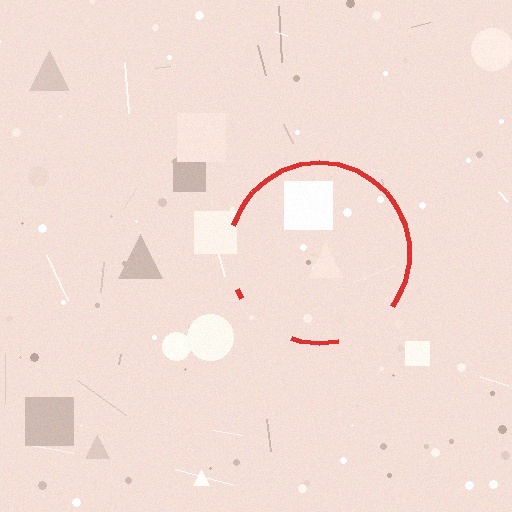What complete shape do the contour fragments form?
The contour fragments form a circle.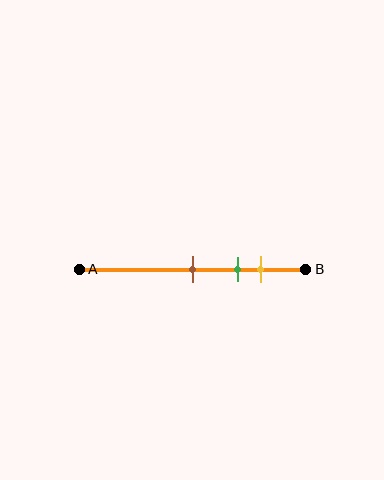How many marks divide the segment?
There are 3 marks dividing the segment.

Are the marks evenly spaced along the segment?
Yes, the marks are approximately evenly spaced.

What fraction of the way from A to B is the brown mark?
The brown mark is approximately 50% (0.5) of the way from A to B.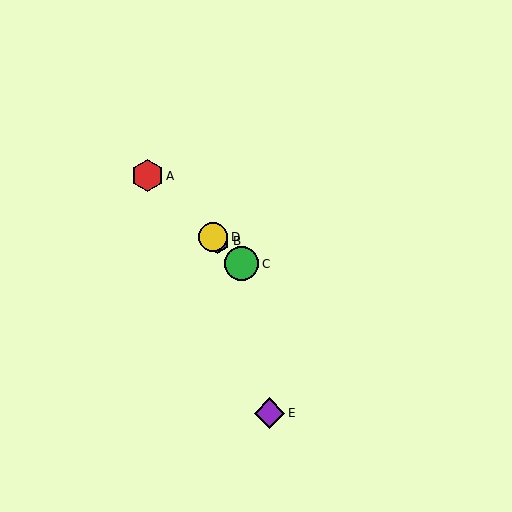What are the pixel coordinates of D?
Object D is at (213, 237).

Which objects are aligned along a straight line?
Objects A, B, C, D are aligned along a straight line.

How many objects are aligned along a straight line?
4 objects (A, B, C, D) are aligned along a straight line.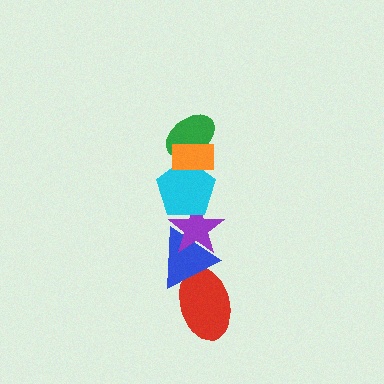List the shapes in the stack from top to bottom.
From top to bottom: the orange rectangle, the green ellipse, the cyan pentagon, the purple star, the blue triangle, the red ellipse.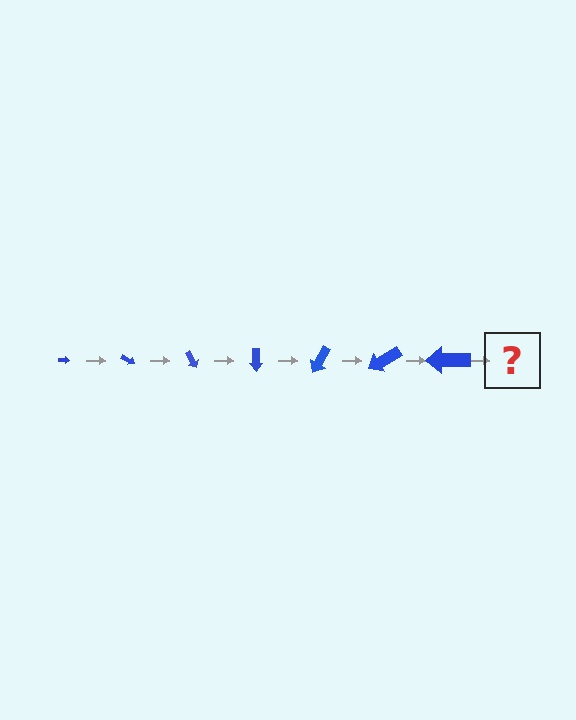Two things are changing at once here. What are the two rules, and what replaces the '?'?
The two rules are that the arrow grows larger each step and it rotates 30 degrees each step. The '?' should be an arrow, larger than the previous one and rotated 210 degrees from the start.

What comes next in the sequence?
The next element should be an arrow, larger than the previous one and rotated 210 degrees from the start.